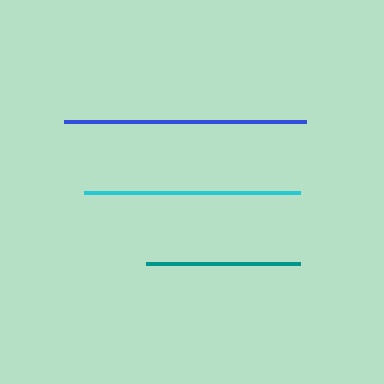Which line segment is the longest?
The blue line is the longest at approximately 242 pixels.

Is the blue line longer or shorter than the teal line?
The blue line is longer than the teal line.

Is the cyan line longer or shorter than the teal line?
The cyan line is longer than the teal line.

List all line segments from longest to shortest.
From longest to shortest: blue, cyan, teal.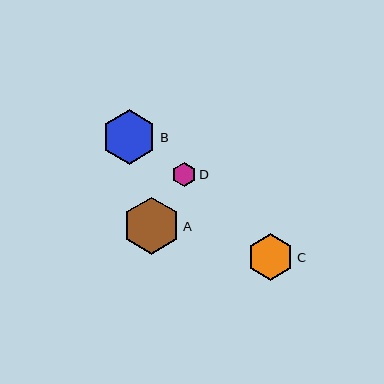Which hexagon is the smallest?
Hexagon D is the smallest with a size of approximately 24 pixels.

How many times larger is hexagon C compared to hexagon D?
Hexagon C is approximately 1.9 times the size of hexagon D.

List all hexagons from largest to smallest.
From largest to smallest: A, B, C, D.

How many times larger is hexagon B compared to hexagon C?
Hexagon B is approximately 1.2 times the size of hexagon C.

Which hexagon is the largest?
Hexagon A is the largest with a size of approximately 57 pixels.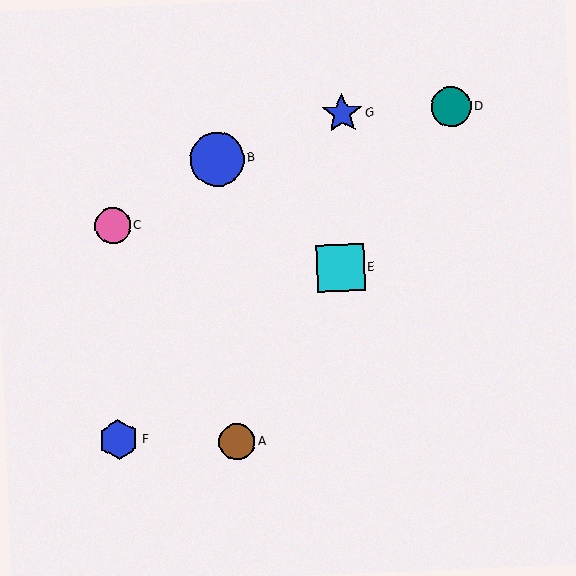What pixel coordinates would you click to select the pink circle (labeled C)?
Click at (113, 226) to select the pink circle C.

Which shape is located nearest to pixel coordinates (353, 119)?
The blue star (labeled G) at (342, 114) is nearest to that location.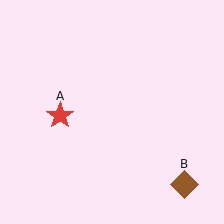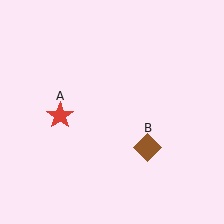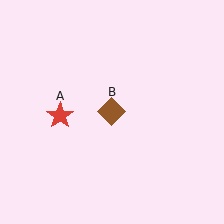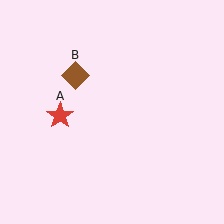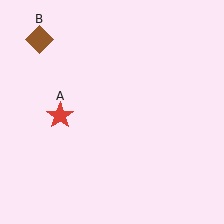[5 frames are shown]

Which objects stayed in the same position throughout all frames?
Red star (object A) remained stationary.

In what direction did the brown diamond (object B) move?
The brown diamond (object B) moved up and to the left.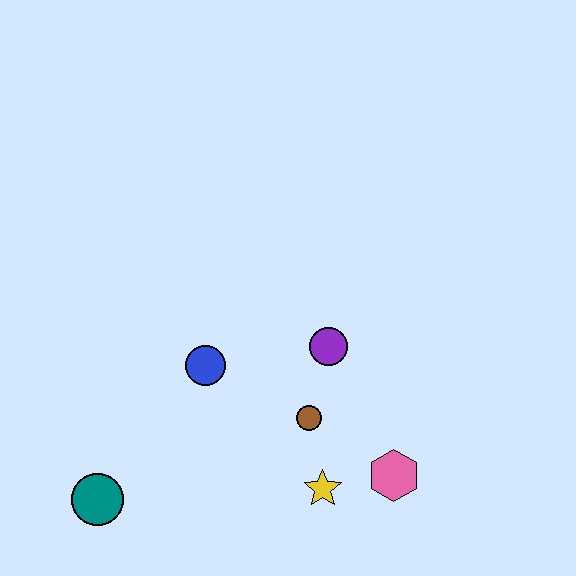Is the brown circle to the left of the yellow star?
Yes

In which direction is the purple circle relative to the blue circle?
The purple circle is to the right of the blue circle.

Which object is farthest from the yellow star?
The teal circle is farthest from the yellow star.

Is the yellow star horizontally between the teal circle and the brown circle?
No